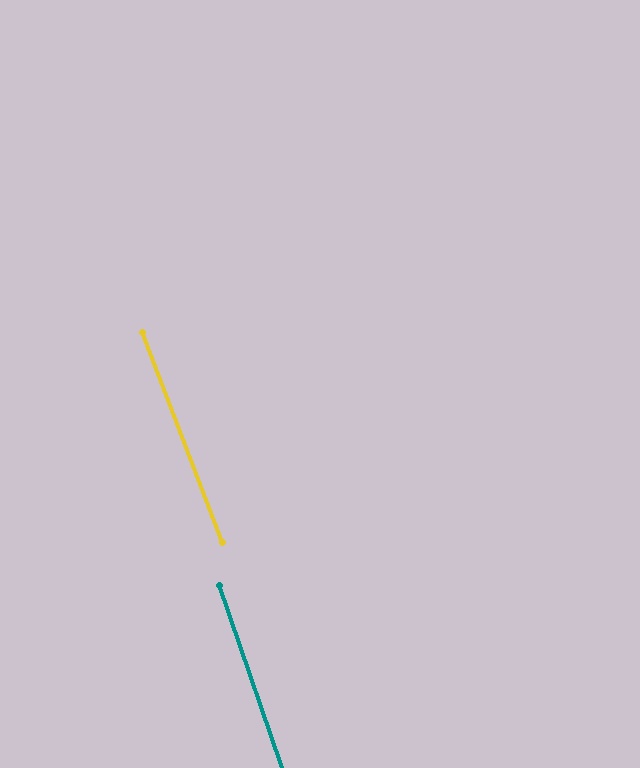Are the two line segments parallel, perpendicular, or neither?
Parallel — their directions differ by only 1.8°.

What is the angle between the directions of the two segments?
Approximately 2 degrees.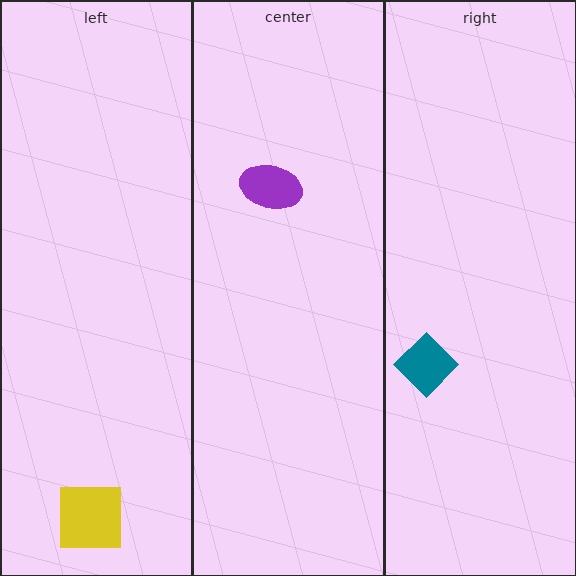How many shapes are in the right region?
1.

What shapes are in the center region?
The purple ellipse.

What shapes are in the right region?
The teal diamond.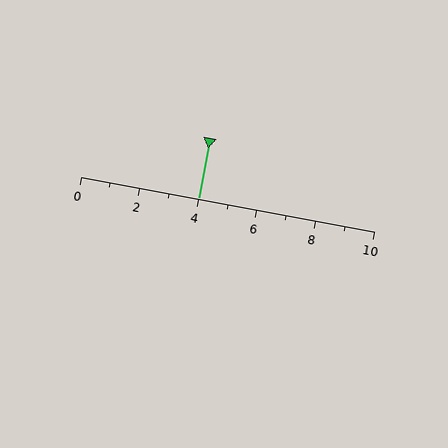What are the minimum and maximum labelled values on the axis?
The axis runs from 0 to 10.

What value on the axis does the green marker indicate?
The marker indicates approximately 4.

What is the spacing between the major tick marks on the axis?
The major ticks are spaced 2 apart.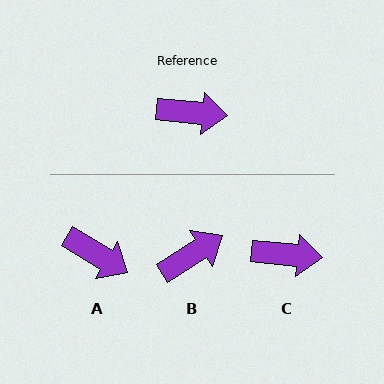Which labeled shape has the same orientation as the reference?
C.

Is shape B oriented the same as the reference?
No, it is off by about 38 degrees.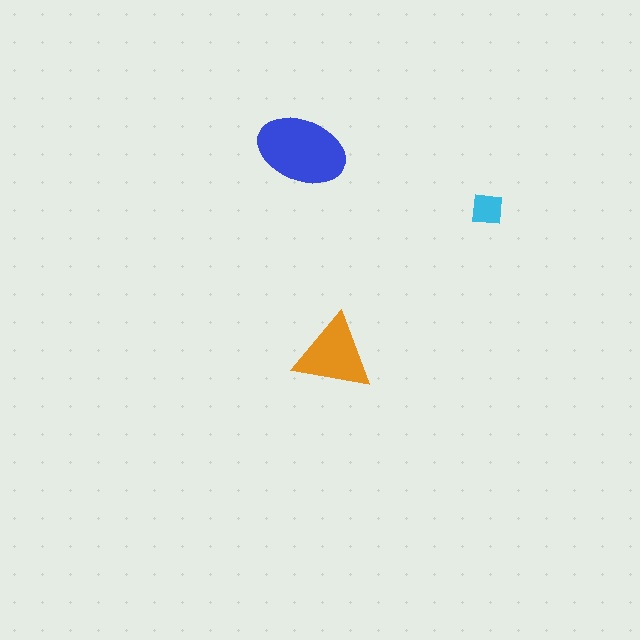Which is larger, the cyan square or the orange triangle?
The orange triangle.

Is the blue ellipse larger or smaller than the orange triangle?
Larger.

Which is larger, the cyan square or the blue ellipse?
The blue ellipse.